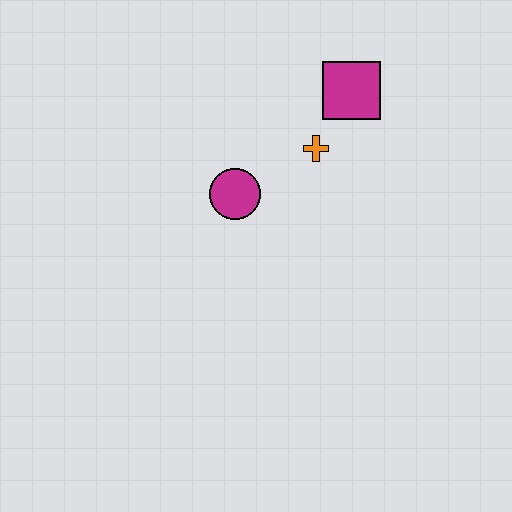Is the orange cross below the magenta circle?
No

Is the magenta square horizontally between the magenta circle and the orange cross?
No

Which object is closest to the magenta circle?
The orange cross is closest to the magenta circle.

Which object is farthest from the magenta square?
The magenta circle is farthest from the magenta square.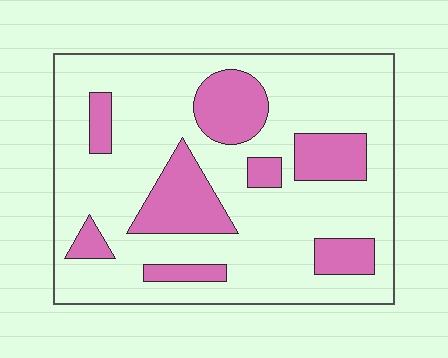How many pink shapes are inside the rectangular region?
8.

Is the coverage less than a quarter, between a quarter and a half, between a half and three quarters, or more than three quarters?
Less than a quarter.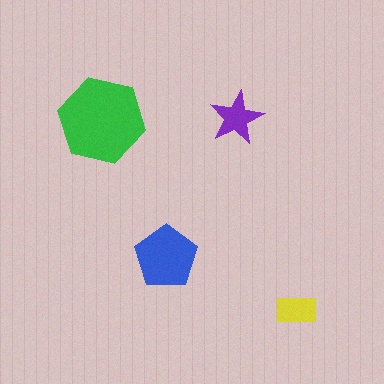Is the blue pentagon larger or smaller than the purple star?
Larger.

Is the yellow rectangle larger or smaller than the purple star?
Smaller.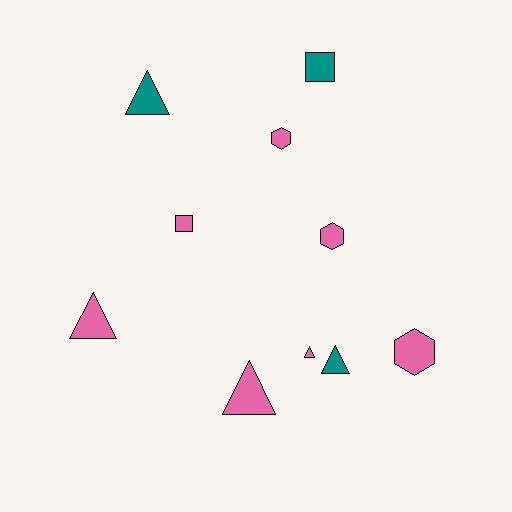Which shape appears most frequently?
Triangle, with 5 objects.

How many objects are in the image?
There are 10 objects.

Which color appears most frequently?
Pink, with 7 objects.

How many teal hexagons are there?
There are no teal hexagons.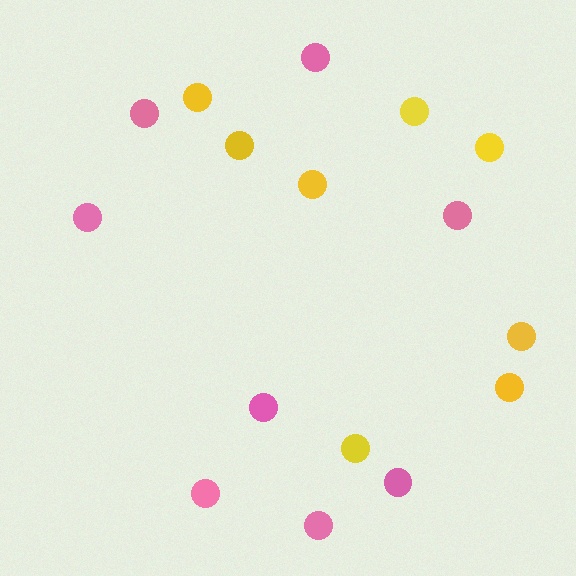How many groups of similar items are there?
There are 2 groups: one group of pink circles (8) and one group of yellow circles (8).